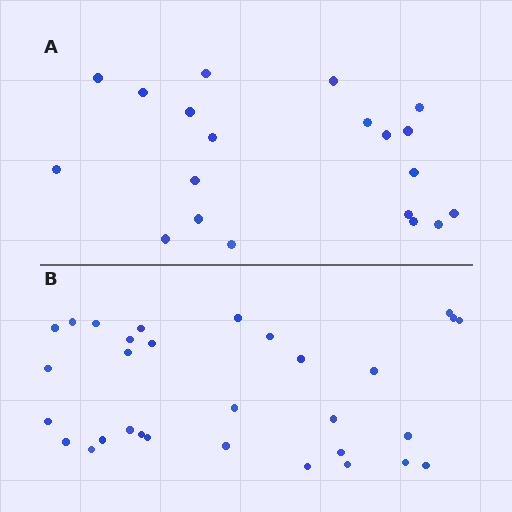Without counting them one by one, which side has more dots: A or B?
Region B (the bottom region) has more dots.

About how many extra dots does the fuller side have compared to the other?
Region B has roughly 12 or so more dots than region A.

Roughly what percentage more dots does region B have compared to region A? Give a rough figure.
About 55% more.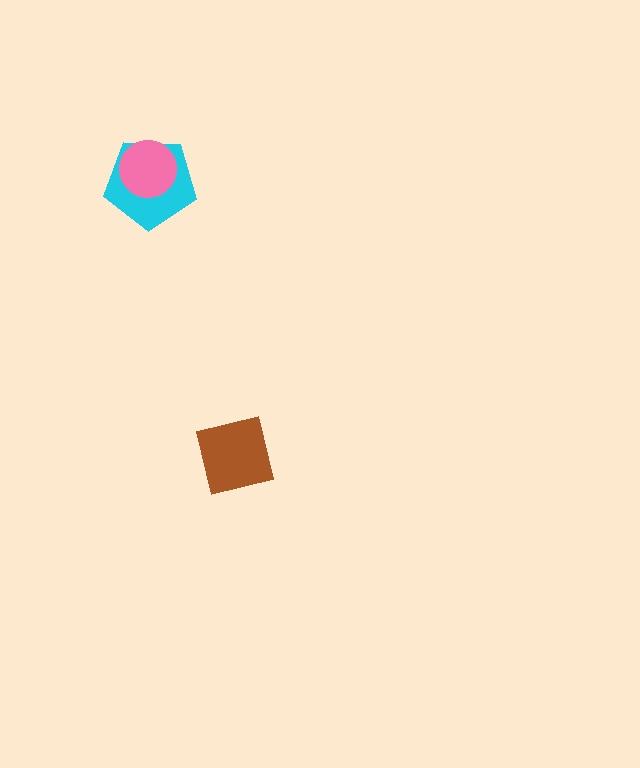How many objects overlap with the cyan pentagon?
1 object overlaps with the cyan pentagon.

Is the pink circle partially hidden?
No, no other shape covers it.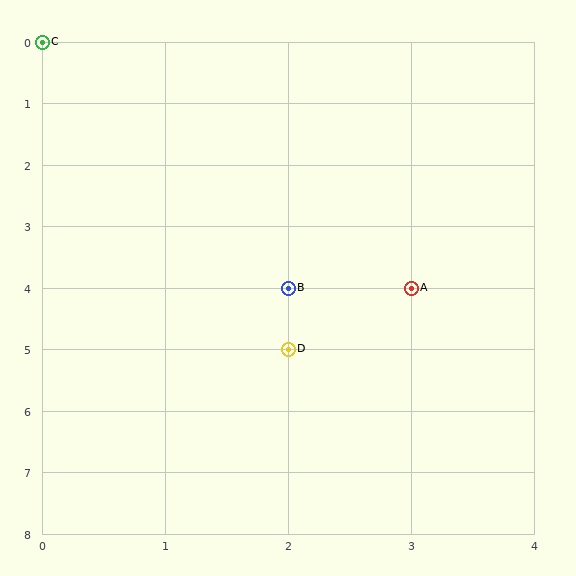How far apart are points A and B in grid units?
Points A and B are 1 column apart.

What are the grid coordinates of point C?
Point C is at grid coordinates (0, 0).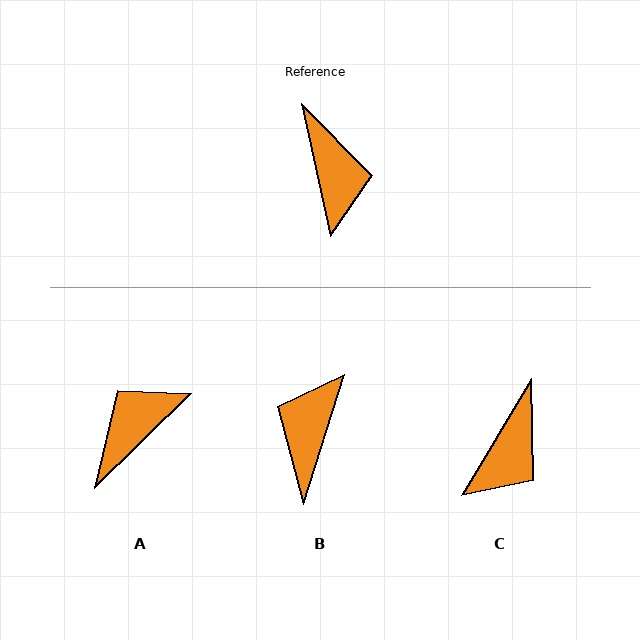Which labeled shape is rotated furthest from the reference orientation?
B, about 150 degrees away.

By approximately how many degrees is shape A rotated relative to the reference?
Approximately 122 degrees counter-clockwise.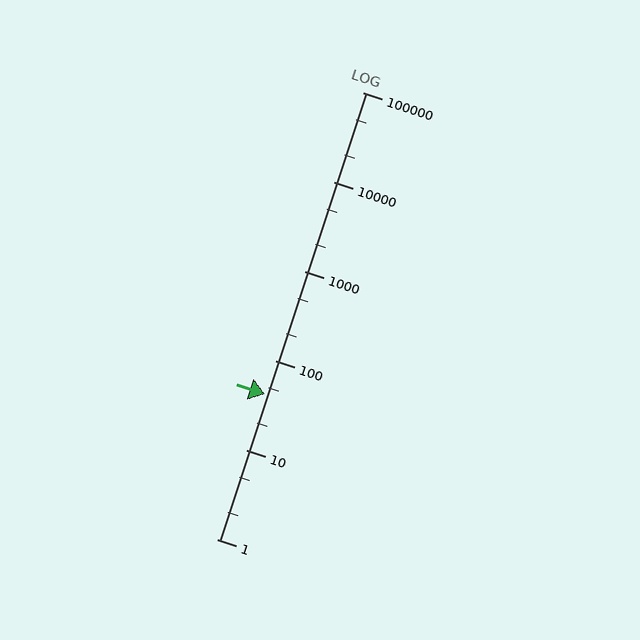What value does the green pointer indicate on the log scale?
The pointer indicates approximately 42.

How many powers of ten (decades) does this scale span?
The scale spans 5 decades, from 1 to 100000.